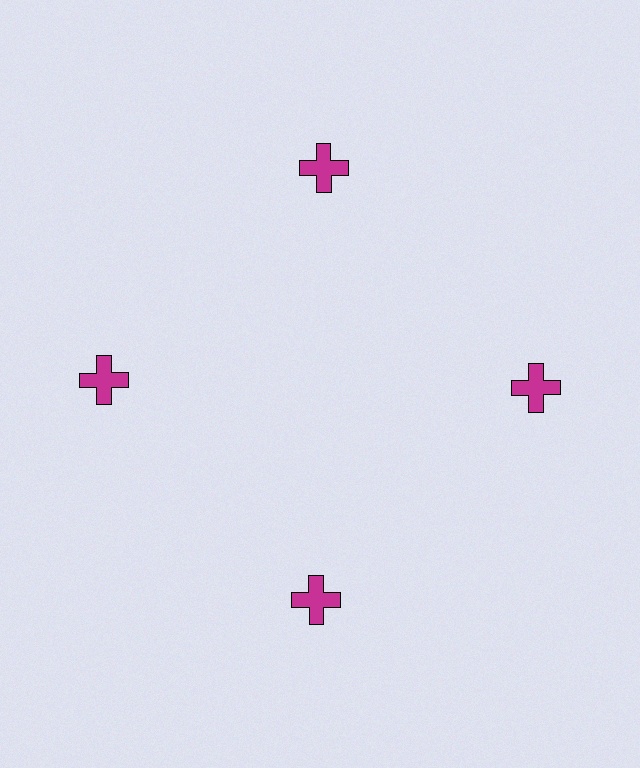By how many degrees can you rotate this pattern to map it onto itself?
The pattern maps onto itself every 90 degrees of rotation.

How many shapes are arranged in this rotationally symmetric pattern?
There are 4 shapes, arranged in 4 groups of 1.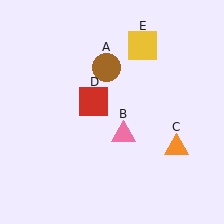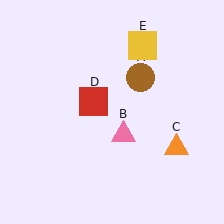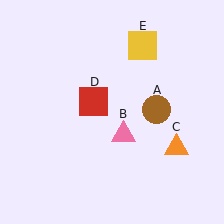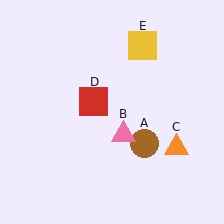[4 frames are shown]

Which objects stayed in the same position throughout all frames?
Pink triangle (object B) and orange triangle (object C) and red square (object D) and yellow square (object E) remained stationary.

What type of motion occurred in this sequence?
The brown circle (object A) rotated clockwise around the center of the scene.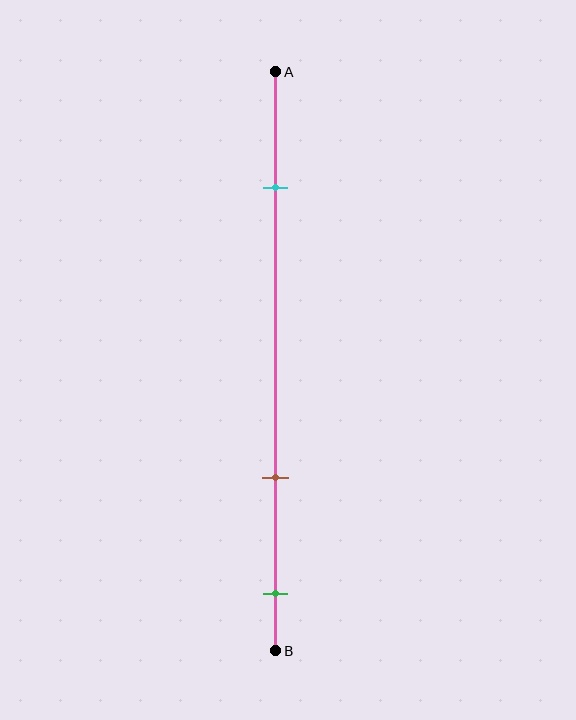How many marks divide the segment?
There are 3 marks dividing the segment.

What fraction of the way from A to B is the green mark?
The green mark is approximately 90% (0.9) of the way from A to B.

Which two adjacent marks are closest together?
The brown and green marks are the closest adjacent pair.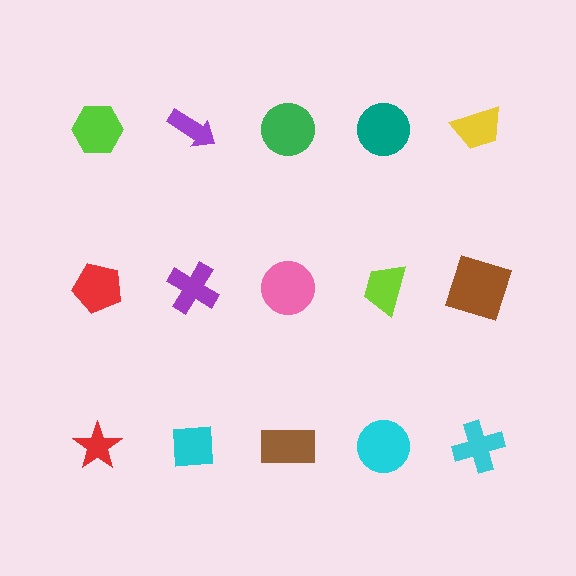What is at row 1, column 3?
A green circle.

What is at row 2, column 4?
A lime trapezoid.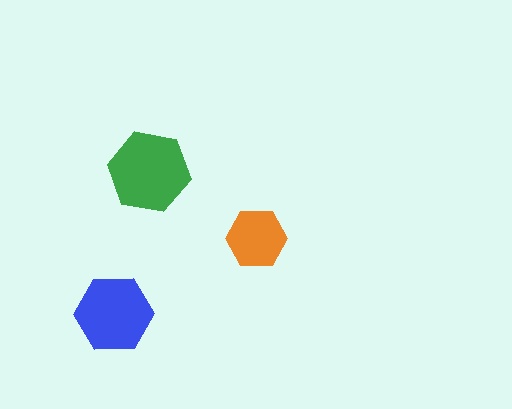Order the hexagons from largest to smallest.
the green one, the blue one, the orange one.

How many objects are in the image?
There are 3 objects in the image.